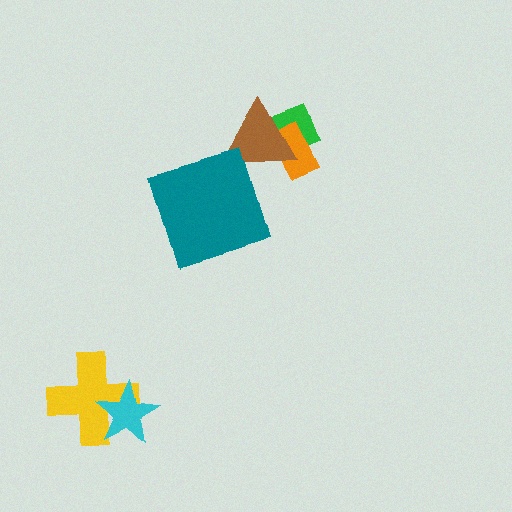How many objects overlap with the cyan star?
1 object overlaps with the cyan star.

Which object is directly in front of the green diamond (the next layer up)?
The orange rectangle is directly in front of the green diamond.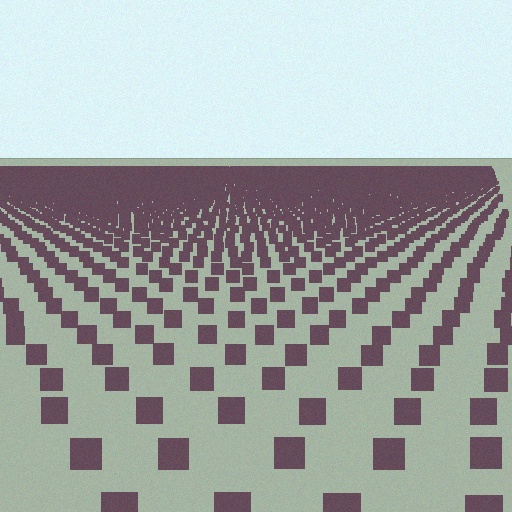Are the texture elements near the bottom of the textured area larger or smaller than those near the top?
Larger. Near the bottom, elements are closer to the viewer and appear at a bigger on-screen size.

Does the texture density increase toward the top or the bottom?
Density increases toward the top.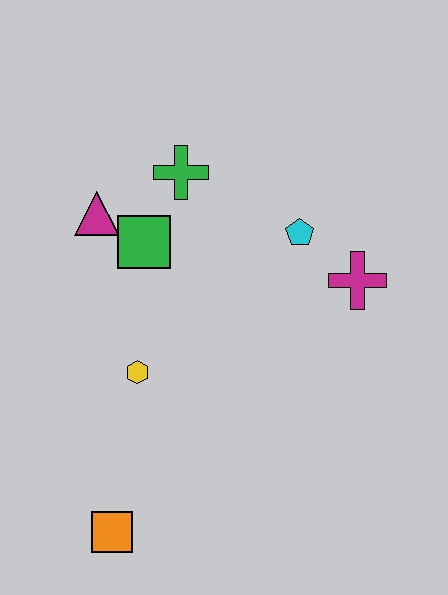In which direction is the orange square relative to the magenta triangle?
The orange square is below the magenta triangle.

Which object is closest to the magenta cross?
The cyan pentagon is closest to the magenta cross.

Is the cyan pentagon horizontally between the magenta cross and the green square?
Yes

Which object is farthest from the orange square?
The green cross is farthest from the orange square.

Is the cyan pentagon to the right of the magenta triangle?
Yes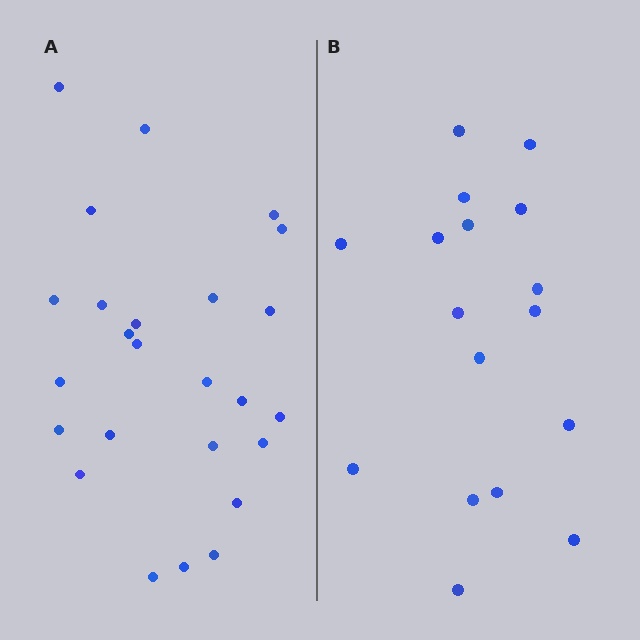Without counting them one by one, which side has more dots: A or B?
Region A (the left region) has more dots.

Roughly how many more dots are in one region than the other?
Region A has roughly 8 or so more dots than region B.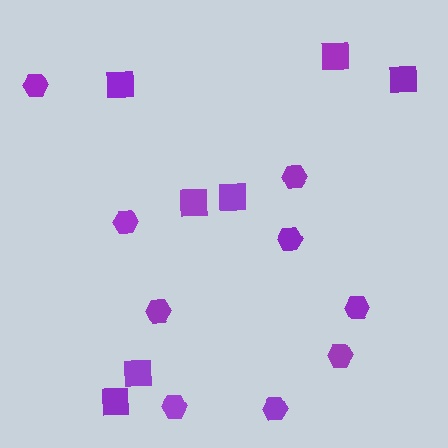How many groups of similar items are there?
There are 2 groups: one group of squares (7) and one group of hexagons (9).